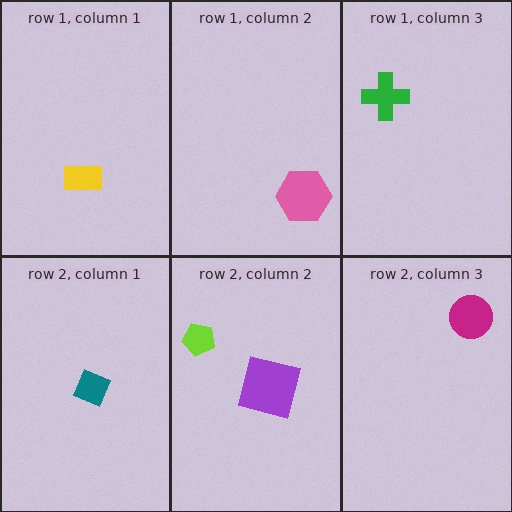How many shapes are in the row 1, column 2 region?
1.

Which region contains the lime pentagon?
The row 2, column 2 region.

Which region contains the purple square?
The row 2, column 2 region.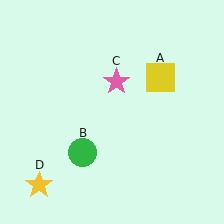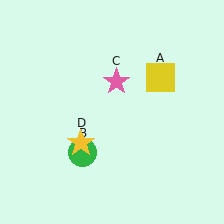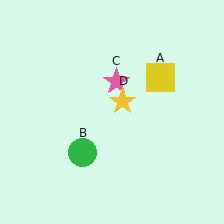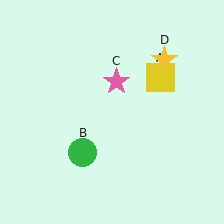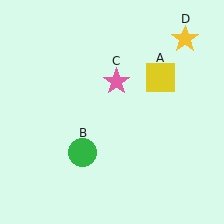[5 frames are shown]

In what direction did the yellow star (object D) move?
The yellow star (object D) moved up and to the right.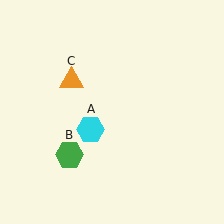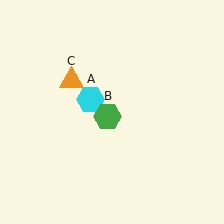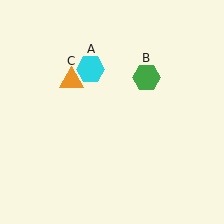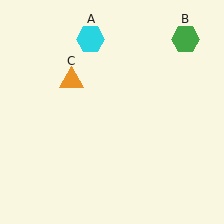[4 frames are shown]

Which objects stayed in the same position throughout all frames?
Orange triangle (object C) remained stationary.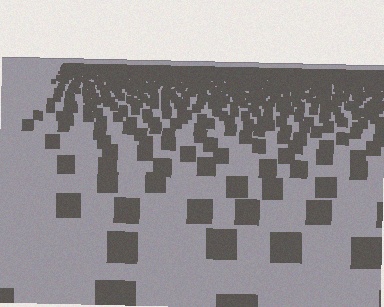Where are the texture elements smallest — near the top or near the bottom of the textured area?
Near the top.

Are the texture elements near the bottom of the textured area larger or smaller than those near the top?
Larger. Near the bottom, elements are closer to the viewer and appear at a bigger on-screen size.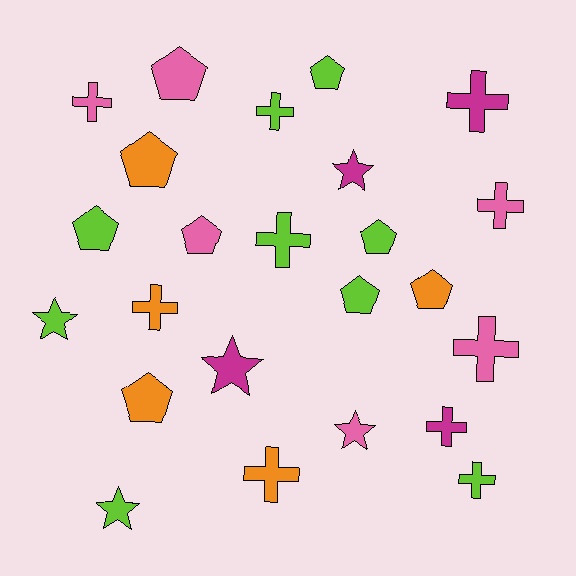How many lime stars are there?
There are 2 lime stars.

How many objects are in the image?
There are 24 objects.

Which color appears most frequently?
Lime, with 9 objects.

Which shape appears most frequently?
Cross, with 10 objects.